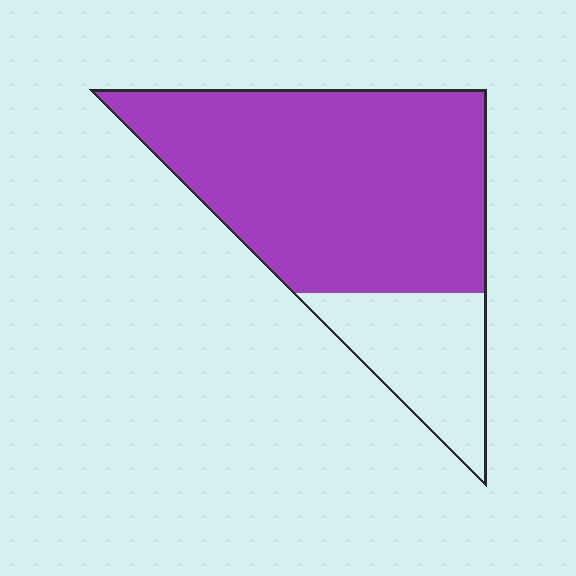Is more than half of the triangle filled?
Yes.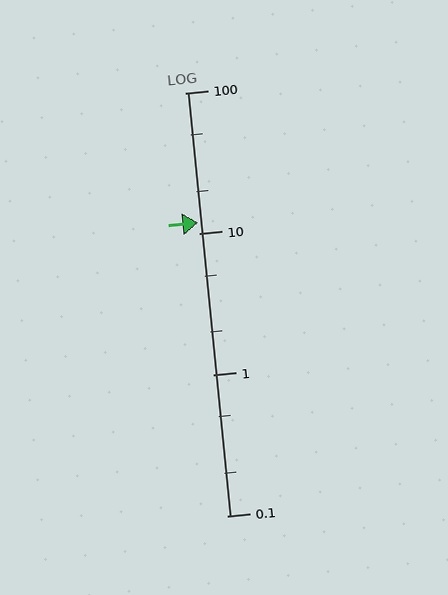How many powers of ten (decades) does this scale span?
The scale spans 3 decades, from 0.1 to 100.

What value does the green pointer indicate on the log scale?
The pointer indicates approximately 12.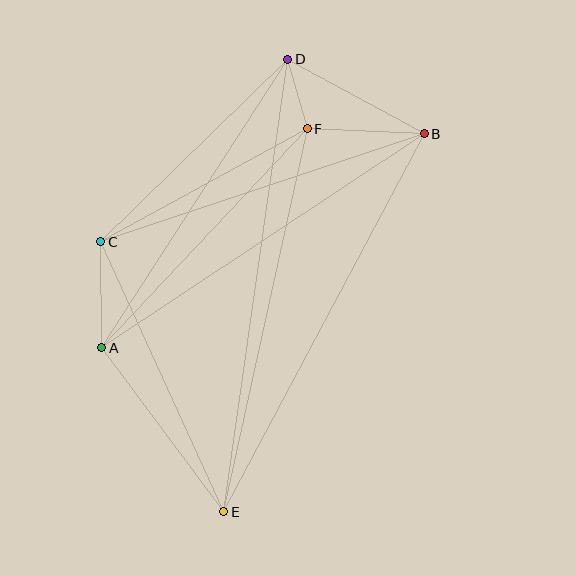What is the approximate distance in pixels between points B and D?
The distance between B and D is approximately 156 pixels.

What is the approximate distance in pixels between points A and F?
The distance between A and F is approximately 301 pixels.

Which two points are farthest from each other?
Points D and E are farthest from each other.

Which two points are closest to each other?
Points D and F are closest to each other.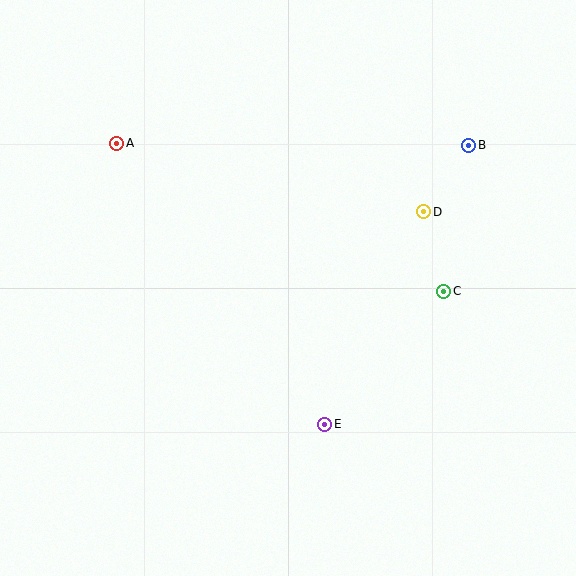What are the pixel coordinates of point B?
Point B is at (469, 145).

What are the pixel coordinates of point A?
Point A is at (117, 143).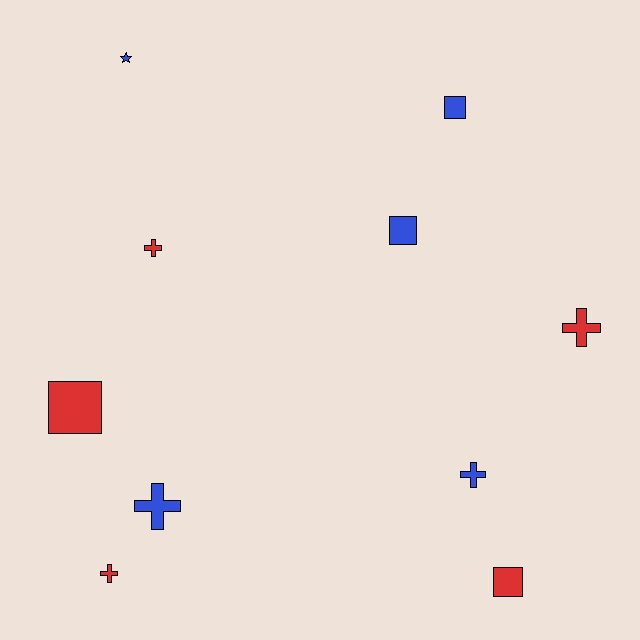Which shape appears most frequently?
Cross, with 5 objects.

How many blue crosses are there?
There are 2 blue crosses.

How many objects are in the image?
There are 10 objects.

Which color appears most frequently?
Blue, with 5 objects.